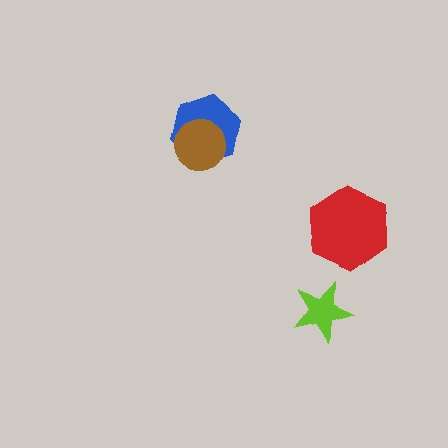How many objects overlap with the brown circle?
1 object overlaps with the brown circle.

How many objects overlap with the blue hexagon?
1 object overlaps with the blue hexagon.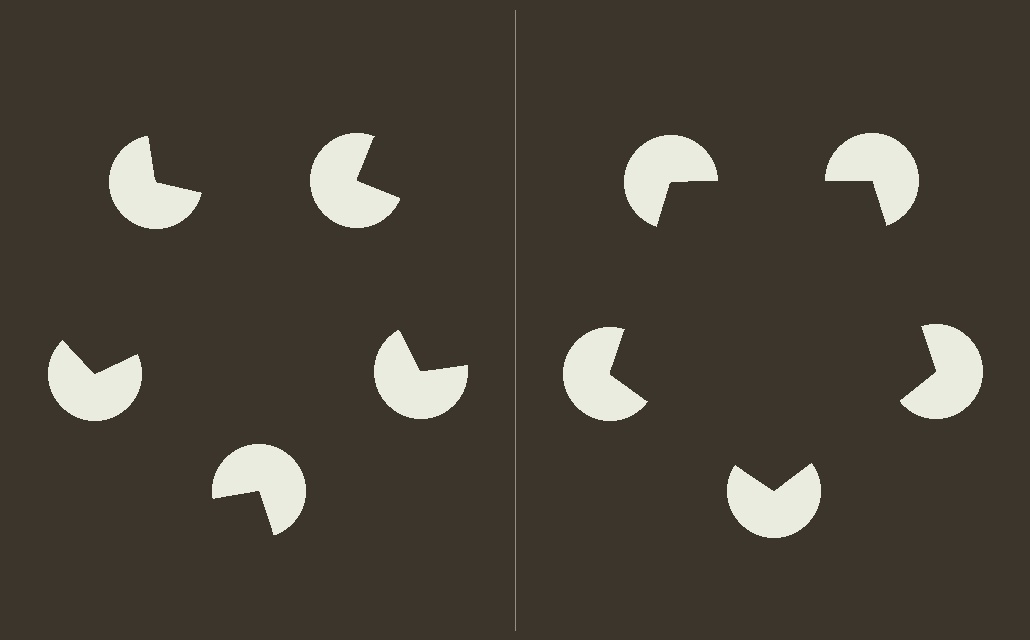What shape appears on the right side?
An illusory pentagon.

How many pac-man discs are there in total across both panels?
10 — 5 on each side.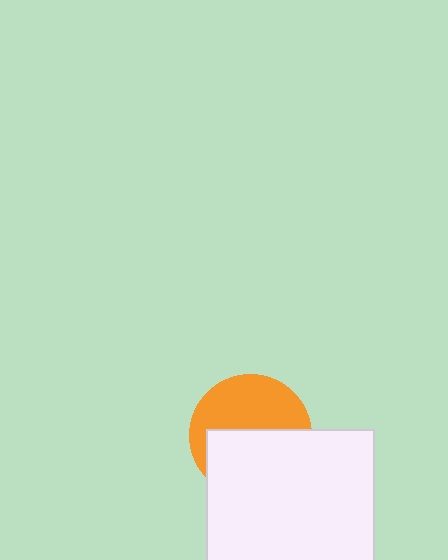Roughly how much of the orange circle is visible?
About half of it is visible (roughly 49%).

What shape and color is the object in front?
The object in front is a white rectangle.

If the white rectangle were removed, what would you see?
You would see the complete orange circle.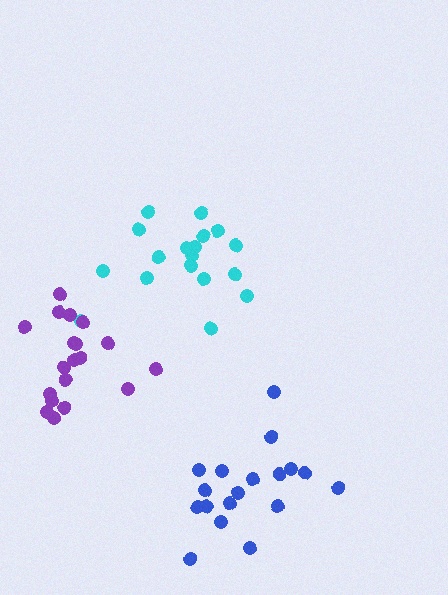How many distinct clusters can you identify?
There are 3 distinct clusters.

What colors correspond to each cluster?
The clusters are colored: blue, cyan, purple.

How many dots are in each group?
Group 1: 18 dots, Group 2: 19 dots, Group 3: 19 dots (56 total).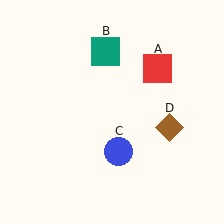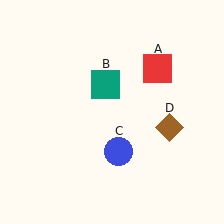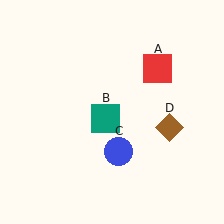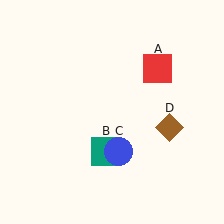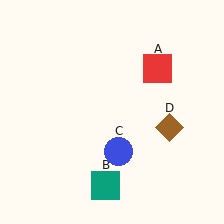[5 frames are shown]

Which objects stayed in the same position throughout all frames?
Red square (object A) and blue circle (object C) and brown diamond (object D) remained stationary.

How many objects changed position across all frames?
1 object changed position: teal square (object B).